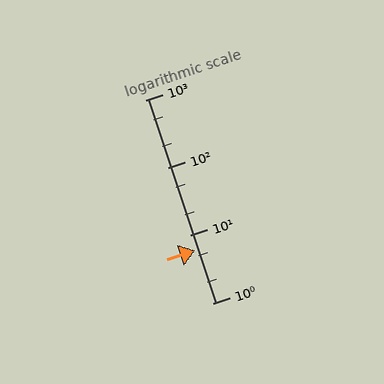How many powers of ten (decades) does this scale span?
The scale spans 3 decades, from 1 to 1000.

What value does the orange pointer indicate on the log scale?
The pointer indicates approximately 6.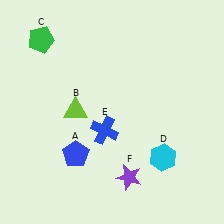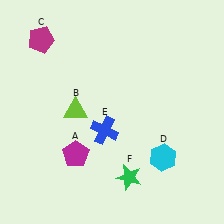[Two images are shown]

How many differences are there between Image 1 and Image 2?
There are 3 differences between the two images.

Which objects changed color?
A changed from blue to magenta. C changed from green to magenta. F changed from purple to green.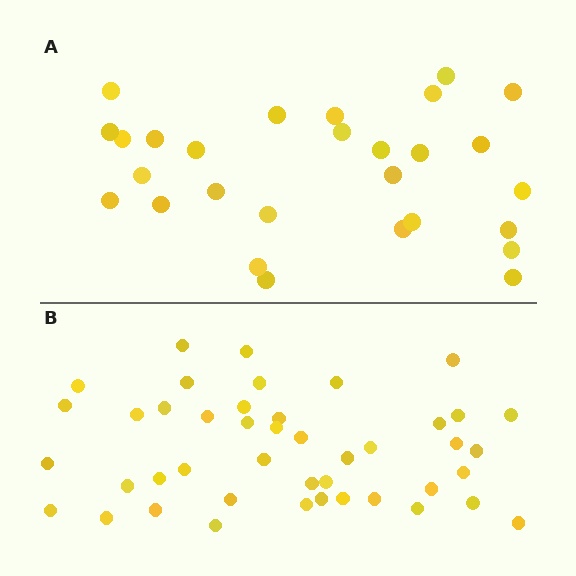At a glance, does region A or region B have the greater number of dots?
Region B (the bottom region) has more dots.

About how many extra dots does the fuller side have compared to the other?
Region B has approximately 15 more dots than region A.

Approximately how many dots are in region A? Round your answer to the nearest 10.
About 30 dots. (The exact count is 28, which rounds to 30.)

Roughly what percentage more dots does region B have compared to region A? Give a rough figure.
About 55% more.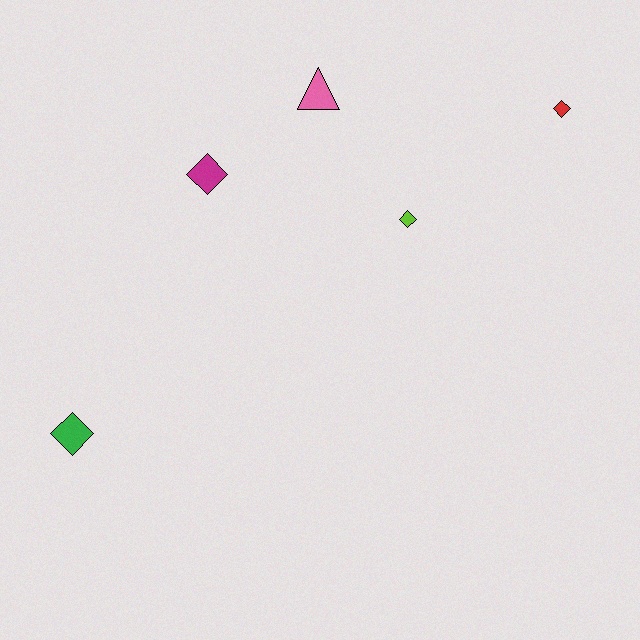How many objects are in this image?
There are 5 objects.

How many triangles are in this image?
There is 1 triangle.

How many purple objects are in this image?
There are no purple objects.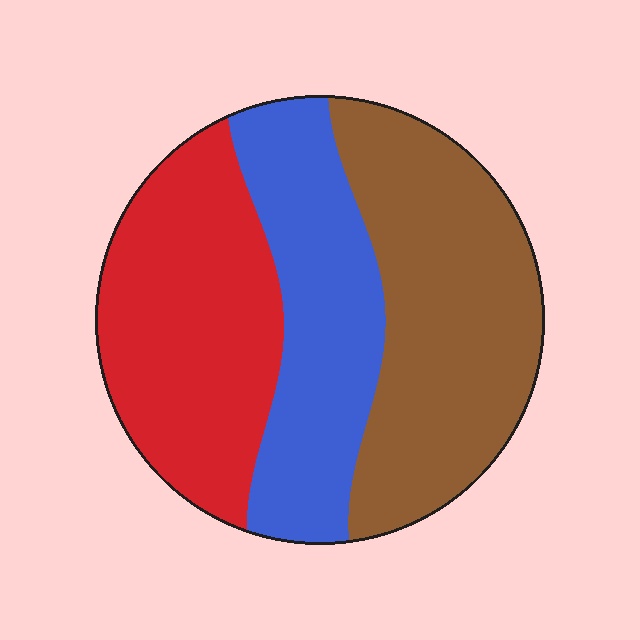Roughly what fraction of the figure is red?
Red covers about 35% of the figure.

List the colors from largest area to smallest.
From largest to smallest: brown, red, blue.